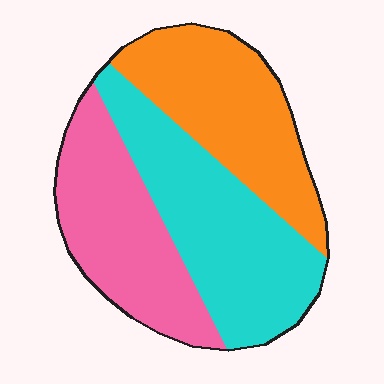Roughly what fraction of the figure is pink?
Pink takes up about one third (1/3) of the figure.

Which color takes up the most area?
Cyan, at roughly 40%.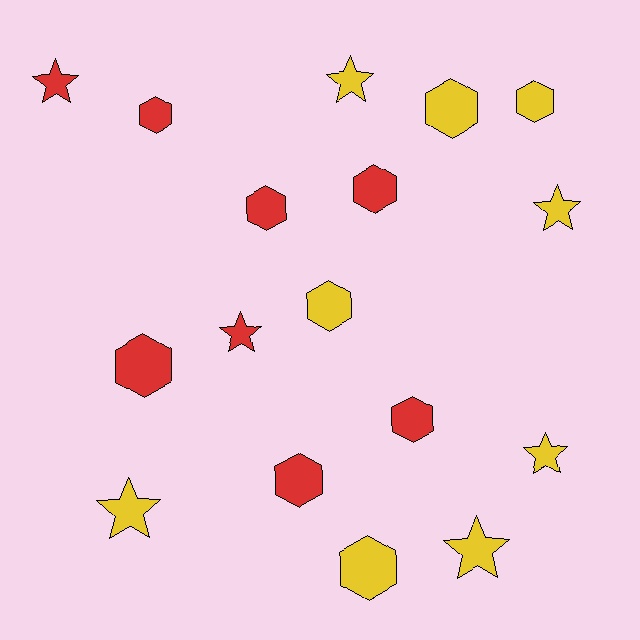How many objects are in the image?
There are 17 objects.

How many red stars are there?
There are 2 red stars.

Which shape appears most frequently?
Hexagon, with 10 objects.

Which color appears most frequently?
Yellow, with 9 objects.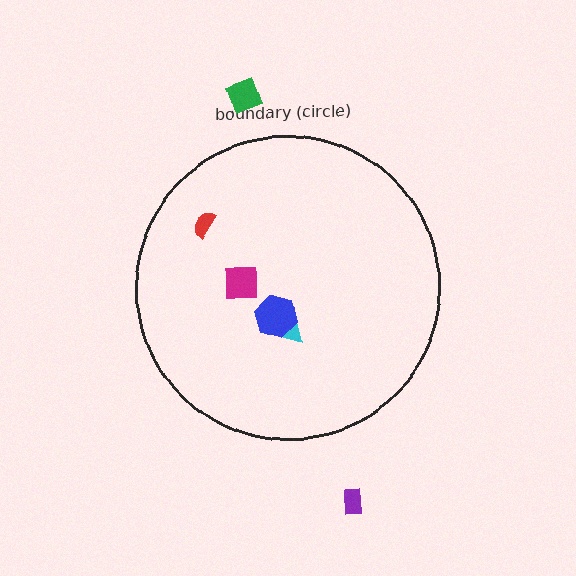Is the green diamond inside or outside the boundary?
Outside.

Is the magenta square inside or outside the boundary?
Inside.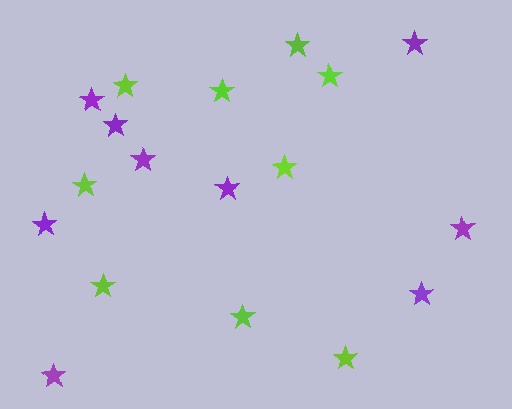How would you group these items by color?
There are 2 groups: one group of purple stars (9) and one group of lime stars (9).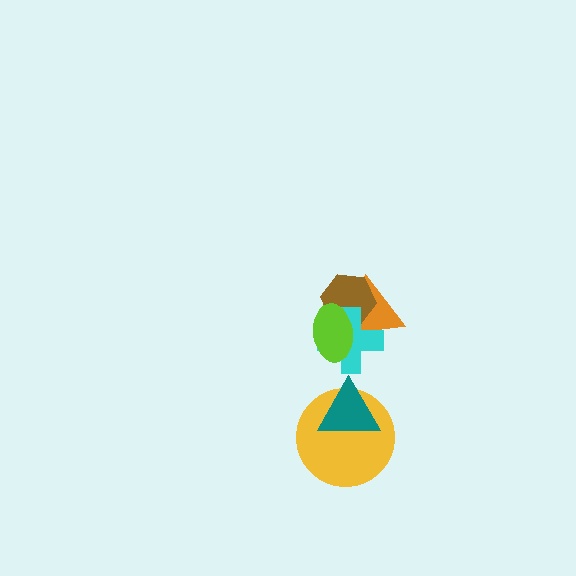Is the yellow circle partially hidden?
Yes, it is partially covered by another shape.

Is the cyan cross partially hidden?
Yes, it is partially covered by another shape.